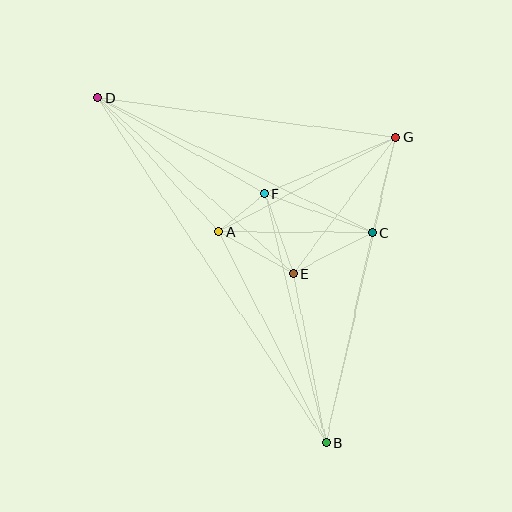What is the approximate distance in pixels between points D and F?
The distance between D and F is approximately 193 pixels.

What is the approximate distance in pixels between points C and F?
The distance between C and F is approximately 114 pixels.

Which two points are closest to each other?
Points A and F are closest to each other.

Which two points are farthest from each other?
Points B and D are farthest from each other.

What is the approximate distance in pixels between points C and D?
The distance between C and D is approximately 306 pixels.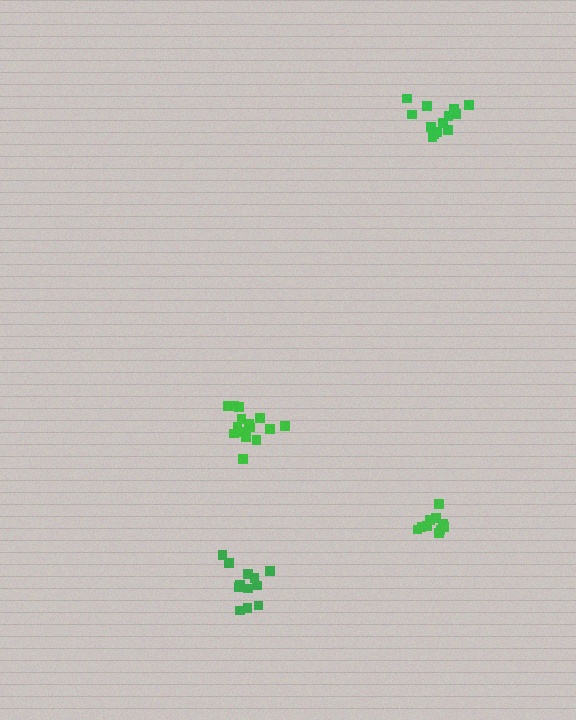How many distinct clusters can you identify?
There are 4 distinct clusters.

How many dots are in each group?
Group 1: 15 dots, Group 2: 13 dots, Group 3: 10 dots, Group 4: 12 dots (50 total).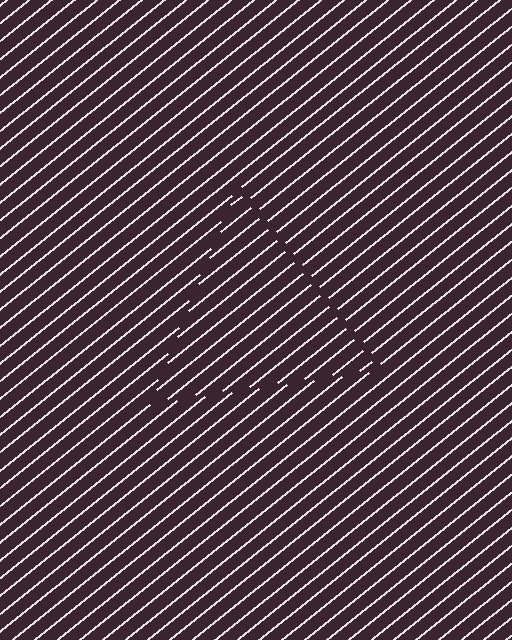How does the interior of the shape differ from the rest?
The interior of the shape contains the same grating, shifted by half a period — the contour is defined by the phase discontinuity where line-ends from the inner and outer gratings abut.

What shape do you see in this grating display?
An illusory triangle. The interior of the shape contains the same grating, shifted by half a period — the contour is defined by the phase discontinuity where line-ends from the inner and outer gratings abut.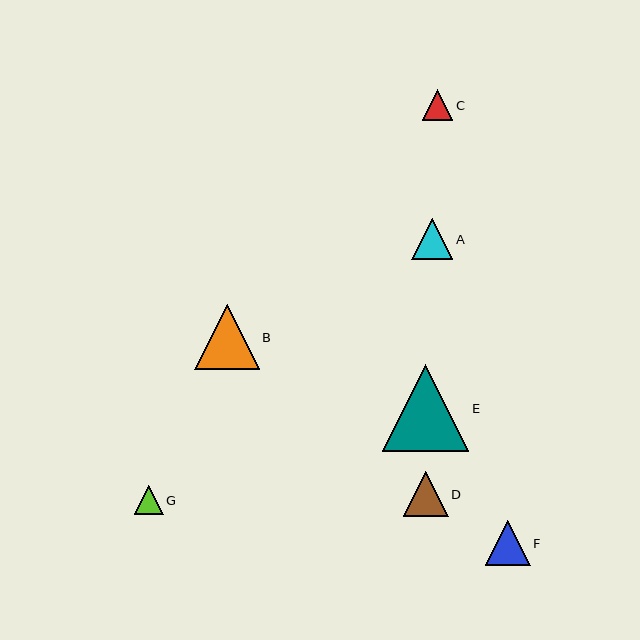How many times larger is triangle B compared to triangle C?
Triangle B is approximately 2.1 times the size of triangle C.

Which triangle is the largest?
Triangle E is the largest with a size of approximately 87 pixels.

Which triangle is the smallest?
Triangle G is the smallest with a size of approximately 29 pixels.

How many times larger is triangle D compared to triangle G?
Triangle D is approximately 1.5 times the size of triangle G.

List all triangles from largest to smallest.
From largest to smallest: E, B, D, F, A, C, G.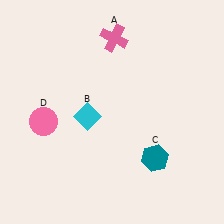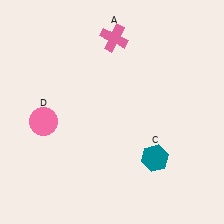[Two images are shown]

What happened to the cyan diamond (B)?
The cyan diamond (B) was removed in Image 2. It was in the bottom-left area of Image 1.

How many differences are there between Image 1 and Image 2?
There is 1 difference between the two images.